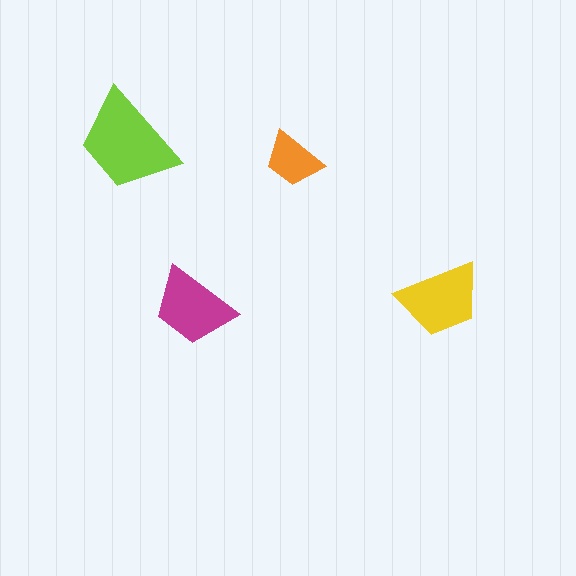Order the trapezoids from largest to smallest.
the lime one, the yellow one, the magenta one, the orange one.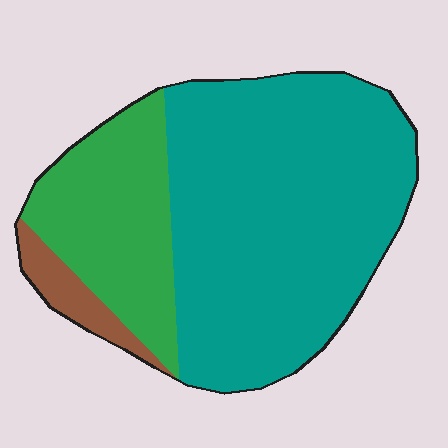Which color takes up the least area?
Brown, at roughly 5%.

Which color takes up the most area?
Teal, at roughly 70%.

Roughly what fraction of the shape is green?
Green covers roughly 25% of the shape.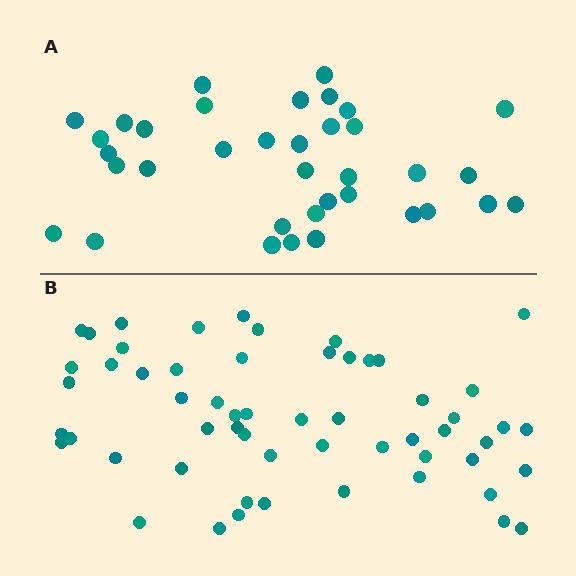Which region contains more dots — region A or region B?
Region B (the bottom region) has more dots.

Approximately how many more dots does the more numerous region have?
Region B has approximately 20 more dots than region A.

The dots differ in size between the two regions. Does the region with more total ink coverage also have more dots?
No. Region A has more total ink coverage because its dots are larger, but region B actually contains more individual dots. Total area can be misleading — the number of items is what matters here.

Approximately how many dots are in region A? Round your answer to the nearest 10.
About 40 dots. (The exact count is 36, which rounds to 40.)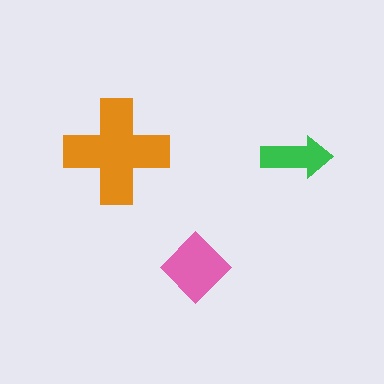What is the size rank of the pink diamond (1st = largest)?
2nd.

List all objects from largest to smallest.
The orange cross, the pink diamond, the green arrow.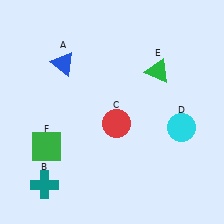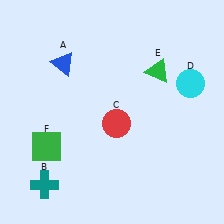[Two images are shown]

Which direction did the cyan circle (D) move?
The cyan circle (D) moved up.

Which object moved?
The cyan circle (D) moved up.